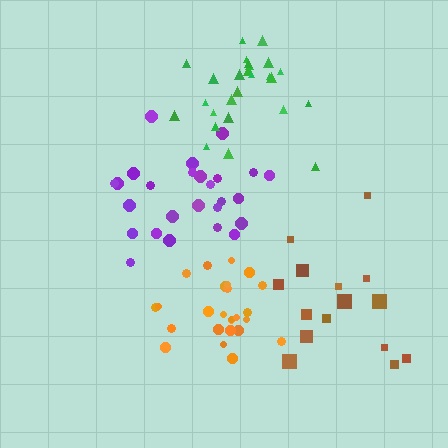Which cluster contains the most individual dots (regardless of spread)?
Purple (27).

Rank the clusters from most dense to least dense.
orange, purple, green, brown.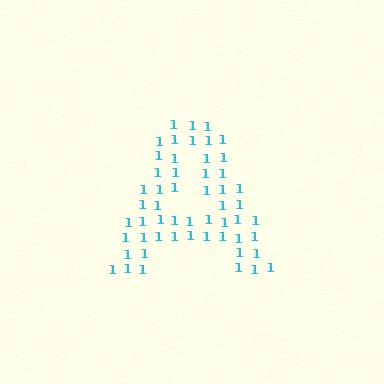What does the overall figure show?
The overall figure shows the letter A.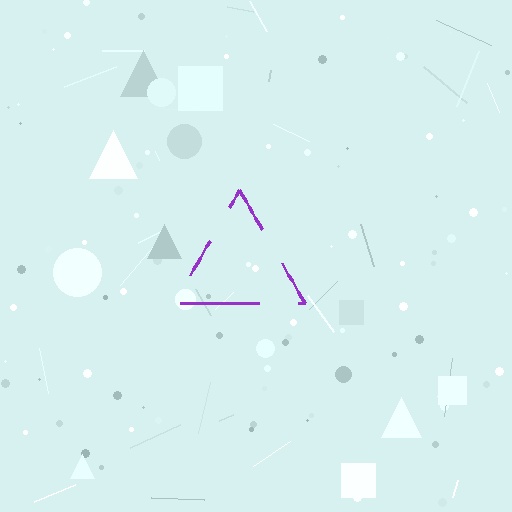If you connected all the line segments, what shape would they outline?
They would outline a triangle.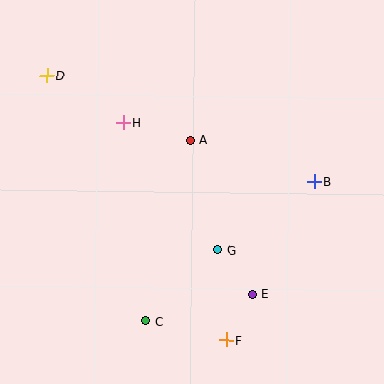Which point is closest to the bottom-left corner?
Point C is closest to the bottom-left corner.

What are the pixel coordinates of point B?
Point B is at (314, 181).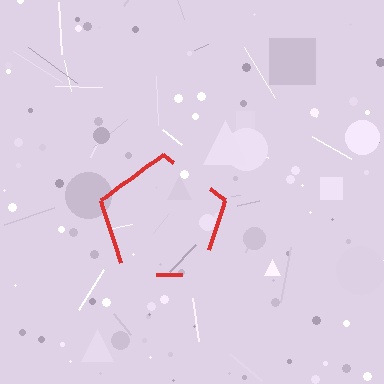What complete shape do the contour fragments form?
The contour fragments form a pentagon.